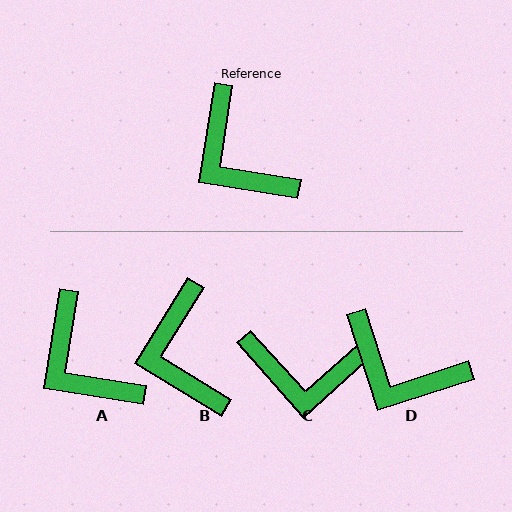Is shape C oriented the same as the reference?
No, it is off by about 51 degrees.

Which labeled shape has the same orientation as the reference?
A.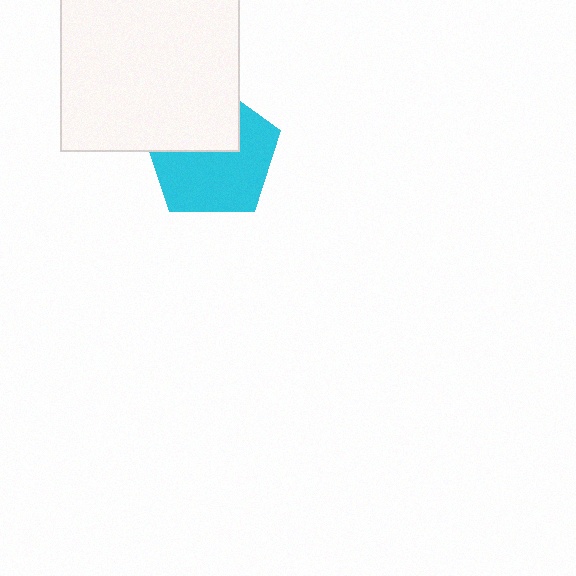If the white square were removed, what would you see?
You would see the complete cyan pentagon.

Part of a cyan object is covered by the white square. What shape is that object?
It is a pentagon.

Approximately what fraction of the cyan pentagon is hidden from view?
Roughly 38% of the cyan pentagon is hidden behind the white square.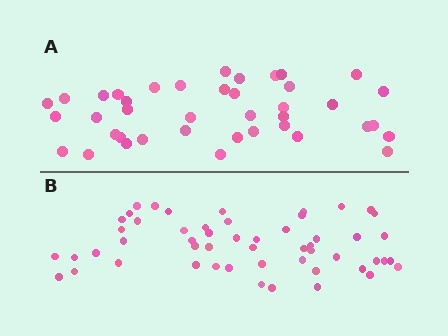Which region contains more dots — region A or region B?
Region B (the bottom region) has more dots.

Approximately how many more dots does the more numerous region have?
Region B has approximately 15 more dots than region A.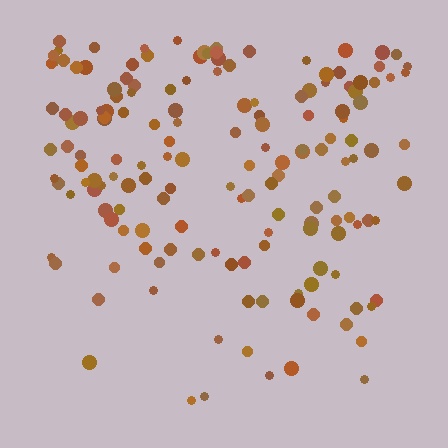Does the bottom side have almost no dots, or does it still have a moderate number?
Still a moderate number, just noticeably fewer than the top.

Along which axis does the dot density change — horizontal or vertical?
Vertical.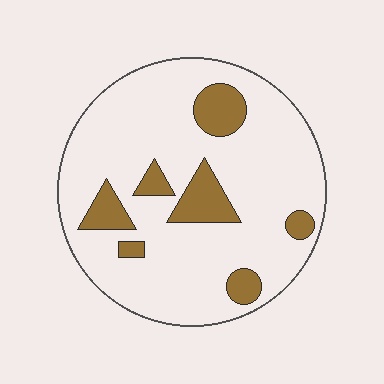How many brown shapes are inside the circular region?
7.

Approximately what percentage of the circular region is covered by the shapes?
Approximately 15%.